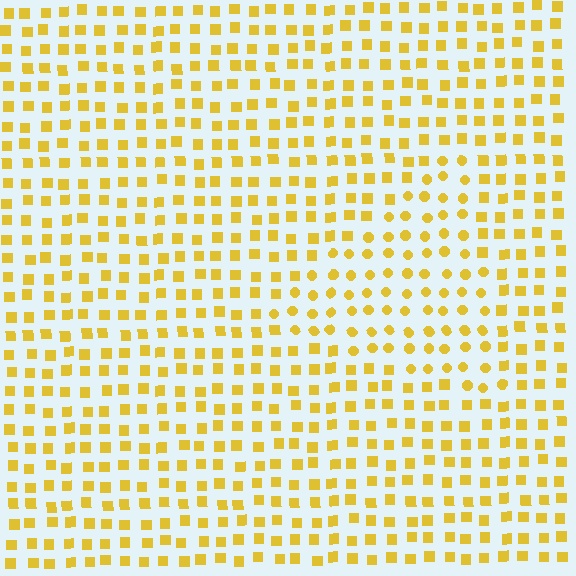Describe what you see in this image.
The image is filled with small yellow elements arranged in a uniform grid. A triangle-shaped region contains circles, while the surrounding area contains squares. The boundary is defined purely by the change in element shape.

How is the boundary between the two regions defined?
The boundary is defined by a change in element shape: circles inside vs. squares outside. All elements share the same color and spacing.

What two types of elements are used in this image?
The image uses circles inside the triangle region and squares outside it.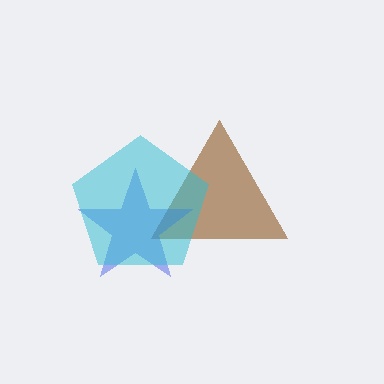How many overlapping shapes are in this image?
There are 3 overlapping shapes in the image.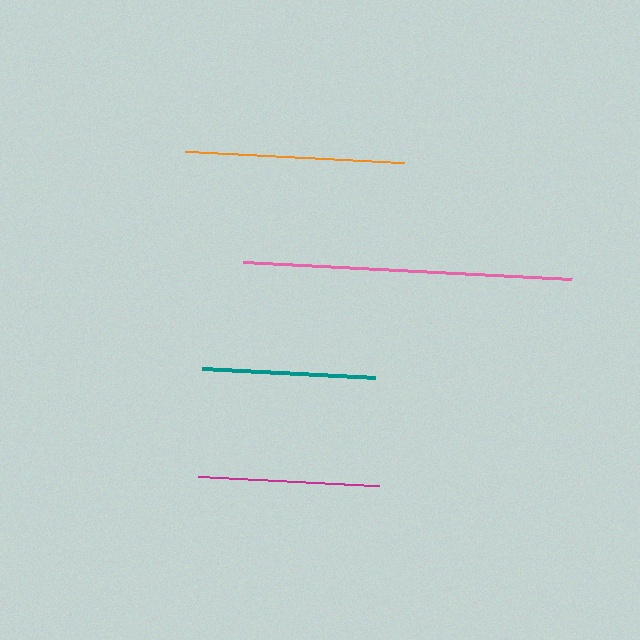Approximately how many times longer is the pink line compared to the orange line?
The pink line is approximately 1.5 times the length of the orange line.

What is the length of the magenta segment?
The magenta segment is approximately 182 pixels long.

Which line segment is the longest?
The pink line is the longest at approximately 329 pixels.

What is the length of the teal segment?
The teal segment is approximately 173 pixels long.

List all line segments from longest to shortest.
From longest to shortest: pink, orange, magenta, teal.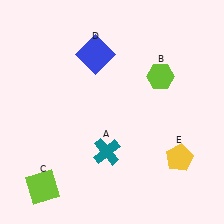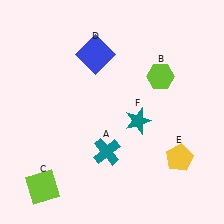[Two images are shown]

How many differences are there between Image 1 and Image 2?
There is 1 difference between the two images.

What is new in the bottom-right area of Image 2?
A teal star (F) was added in the bottom-right area of Image 2.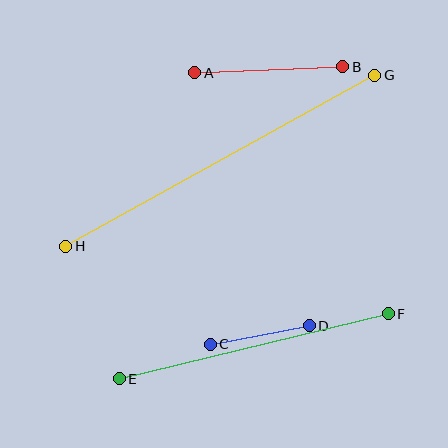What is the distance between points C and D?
The distance is approximately 101 pixels.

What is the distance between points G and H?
The distance is approximately 353 pixels.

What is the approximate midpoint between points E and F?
The midpoint is at approximately (254, 346) pixels.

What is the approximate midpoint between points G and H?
The midpoint is at approximately (220, 161) pixels.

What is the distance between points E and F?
The distance is approximately 277 pixels.